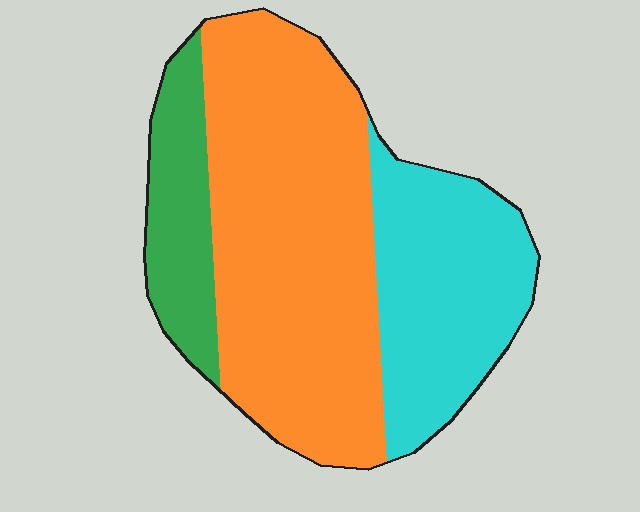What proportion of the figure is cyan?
Cyan covers 29% of the figure.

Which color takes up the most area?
Orange, at roughly 55%.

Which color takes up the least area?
Green, at roughly 15%.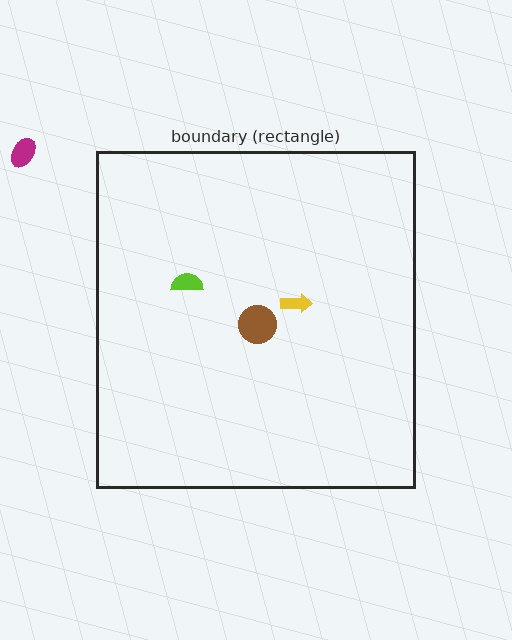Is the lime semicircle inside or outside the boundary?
Inside.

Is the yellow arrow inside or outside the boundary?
Inside.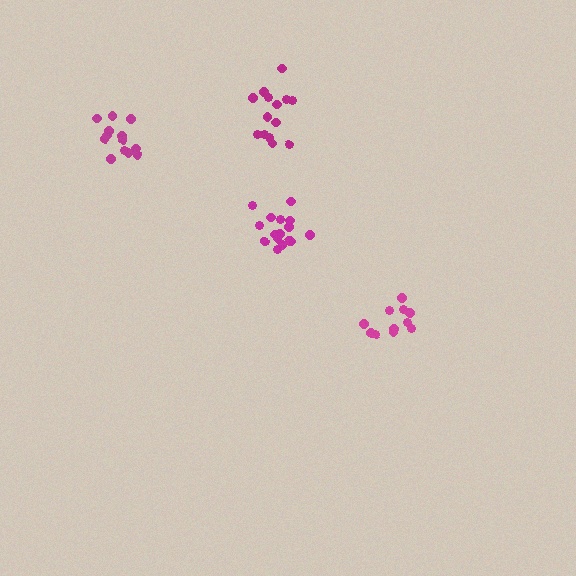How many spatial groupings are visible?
There are 4 spatial groupings.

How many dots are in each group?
Group 1: 17 dots, Group 2: 14 dots, Group 3: 14 dots, Group 4: 11 dots (56 total).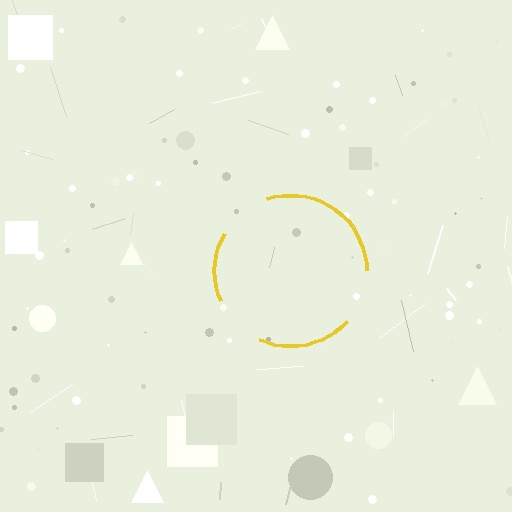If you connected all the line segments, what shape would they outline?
They would outline a circle.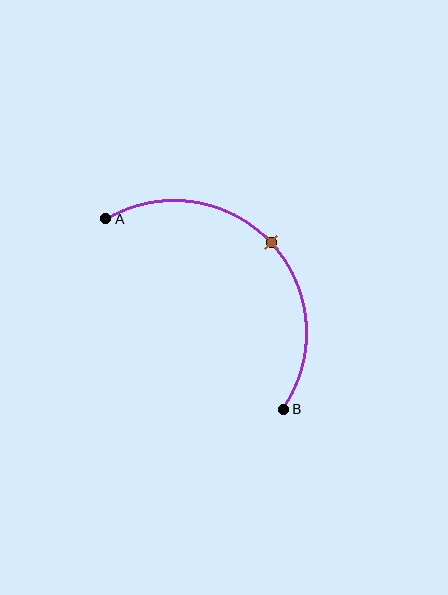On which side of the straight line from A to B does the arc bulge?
The arc bulges above and to the right of the straight line connecting A and B.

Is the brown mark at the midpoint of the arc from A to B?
Yes. The brown mark lies on the arc at equal arc-length from both A and B — it is the arc midpoint.